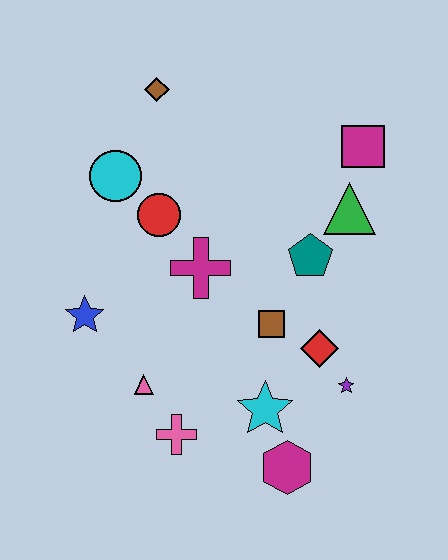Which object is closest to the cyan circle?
The red circle is closest to the cyan circle.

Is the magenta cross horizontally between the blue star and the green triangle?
Yes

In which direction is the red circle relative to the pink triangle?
The red circle is above the pink triangle.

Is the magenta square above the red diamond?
Yes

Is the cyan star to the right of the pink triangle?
Yes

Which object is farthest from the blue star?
The magenta square is farthest from the blue star.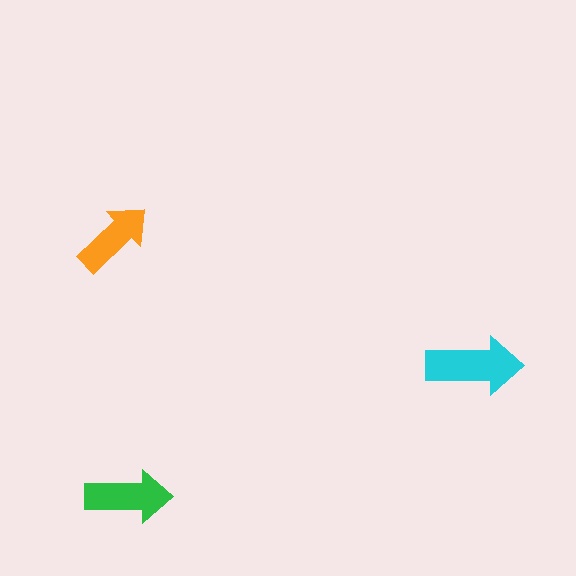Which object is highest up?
The orange arrow is topmost.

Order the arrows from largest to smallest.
the cyan one, the green one, the orange one.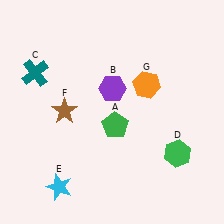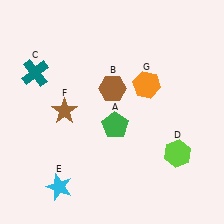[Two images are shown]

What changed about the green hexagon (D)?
In Image 1, D is green. In Image 2, it changed to lime.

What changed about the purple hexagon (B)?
In Image 1, B is purple. In Image 2, it changed to brown.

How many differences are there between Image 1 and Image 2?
There are 2 differences between the two images.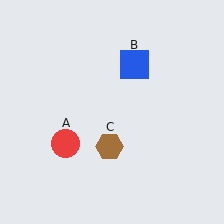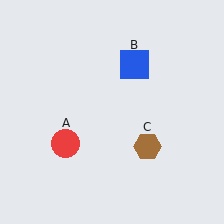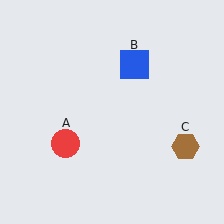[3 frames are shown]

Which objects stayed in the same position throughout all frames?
Red circle (object A) and blue square (object B) remained stationary.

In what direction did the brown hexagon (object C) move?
The brown hexagon (object C) moved right.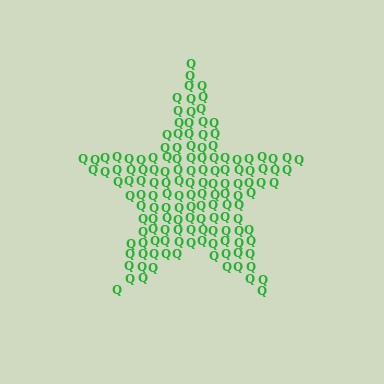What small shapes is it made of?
It is made of small letter Q's.